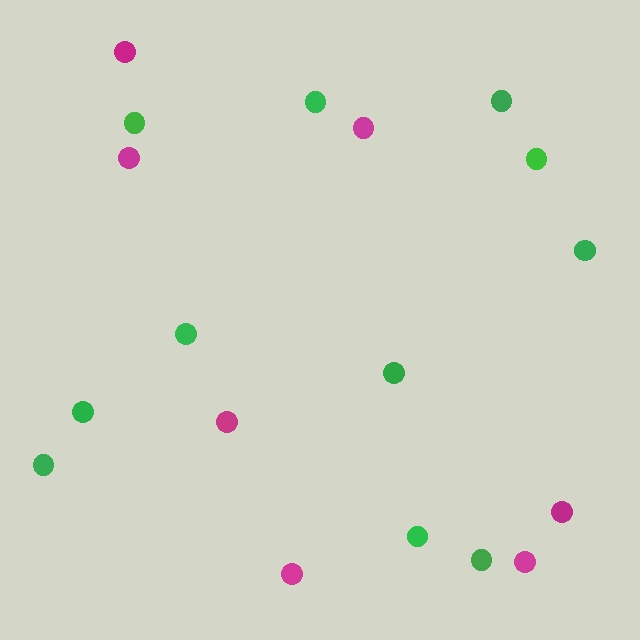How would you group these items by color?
There are 2 groups: one group of magenta circles (7) and one group of green circles (11).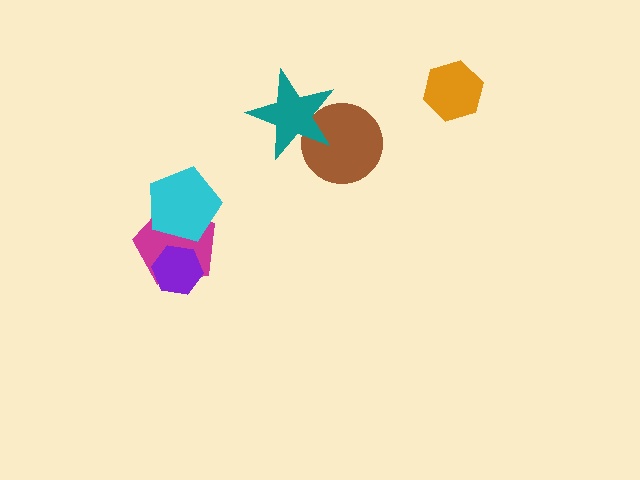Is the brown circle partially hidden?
Yes, it is partially covered by another shape.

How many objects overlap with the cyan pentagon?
1 object overlaps with the cyan pentagon.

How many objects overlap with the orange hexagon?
0 objects overlap with the orange hexagon.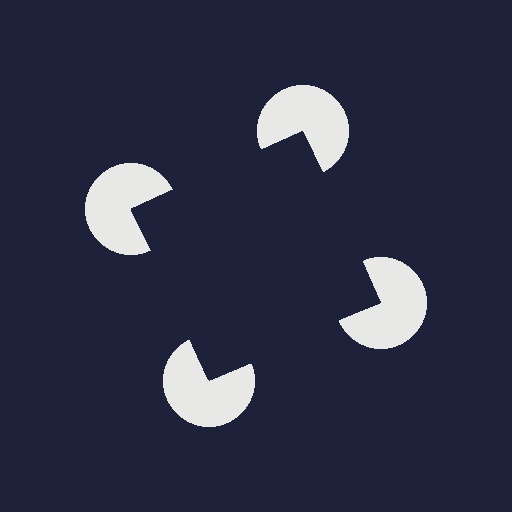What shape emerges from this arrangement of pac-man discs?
An illusory square — its edges are inferred from the aligned wedge cuts in the pac-man discs, not physically drawn.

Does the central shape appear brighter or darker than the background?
It typically appears slightly darker than the background, even though no actual brightness change is drawn.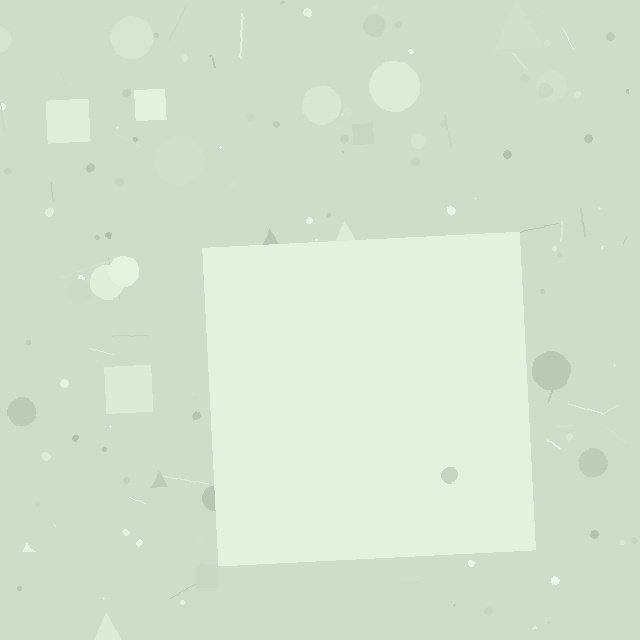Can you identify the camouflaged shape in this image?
The camouflaged shape is a square.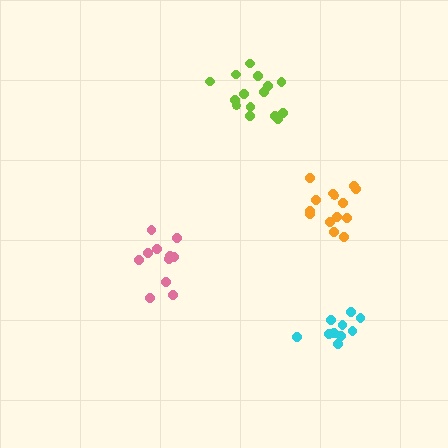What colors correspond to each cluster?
The clusters are colored: pink, orange, lime, cyan.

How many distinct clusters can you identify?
There are 4 distinct clusters.